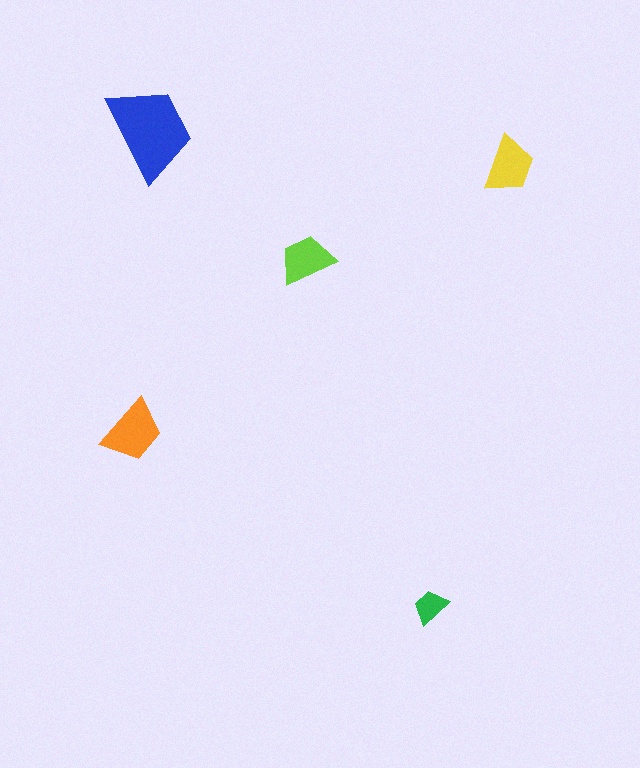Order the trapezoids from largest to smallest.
the blue one, the orange one, the yellow one, the lime one, the green one.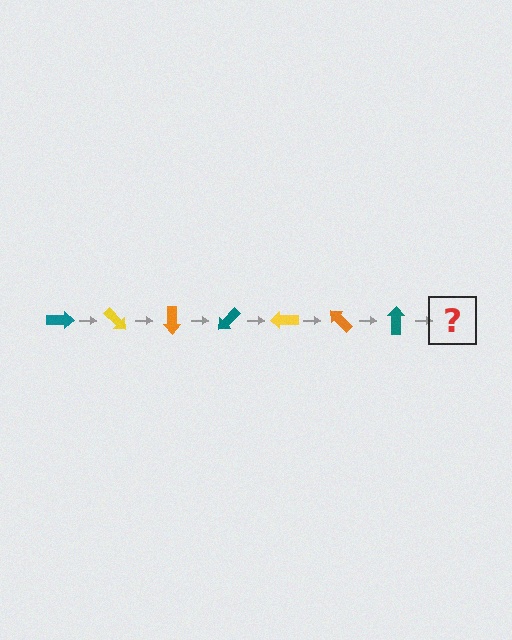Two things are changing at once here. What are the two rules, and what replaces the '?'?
The two rules are that it rotates 45 degrees each step and the color cycles through teal, yellow, and orange. The '?' should be a yellow arrow, rotated 315 degrees from the start.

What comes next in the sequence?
The next element should be a yellow arrow, rotated 315 degrees from the start.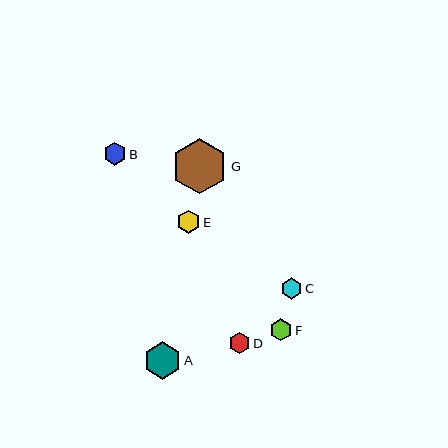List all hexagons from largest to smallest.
From largest to smallest: G, A, E, B, F, C, D.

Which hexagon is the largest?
Hexagon G is the largest with a size of approximately 56 pixels.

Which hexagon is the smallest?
Hexagon D is the smallest with a size of approximately 21 pixels.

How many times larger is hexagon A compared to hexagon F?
Hexagon A is approximately 1.7 times the size of hexagon F.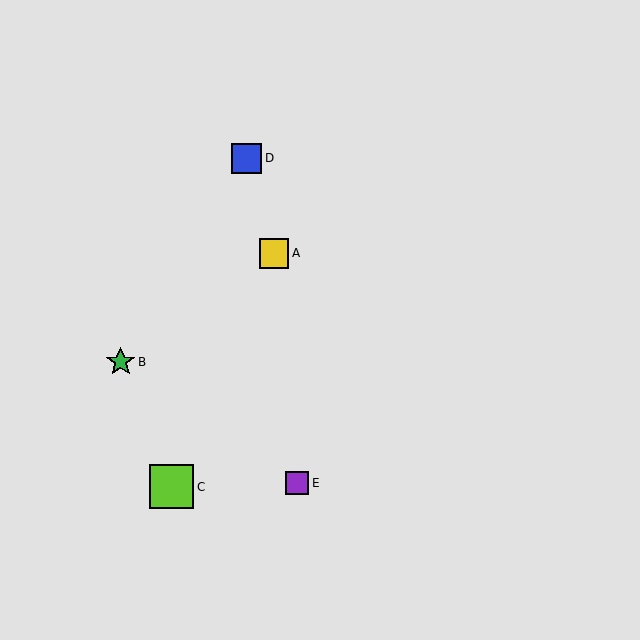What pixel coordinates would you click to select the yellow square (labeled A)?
Click at (274, 253) to select the yellow square A.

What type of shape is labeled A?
Shape A is a yellow square.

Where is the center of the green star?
The center of the green star is at (121, 362).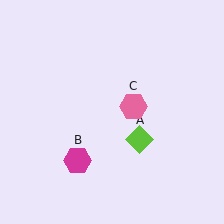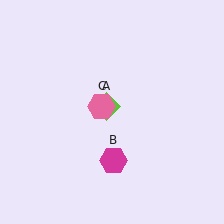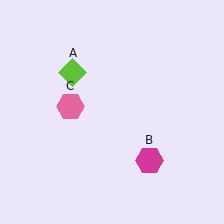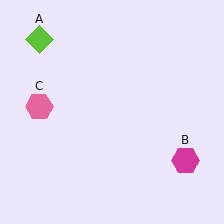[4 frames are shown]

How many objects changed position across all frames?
3 objects changed position: lime diamond (object A), magenta hexagon (object B), pink hexagon (object C).